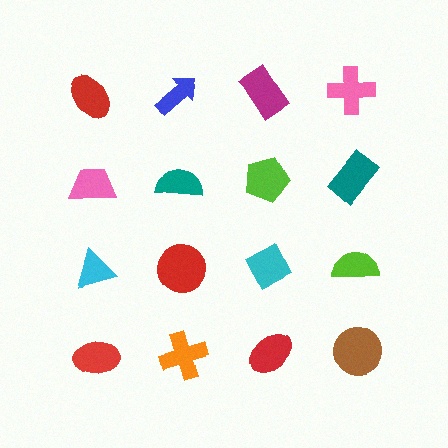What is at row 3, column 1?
A cyan triangle.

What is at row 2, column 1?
A pink trapezoid.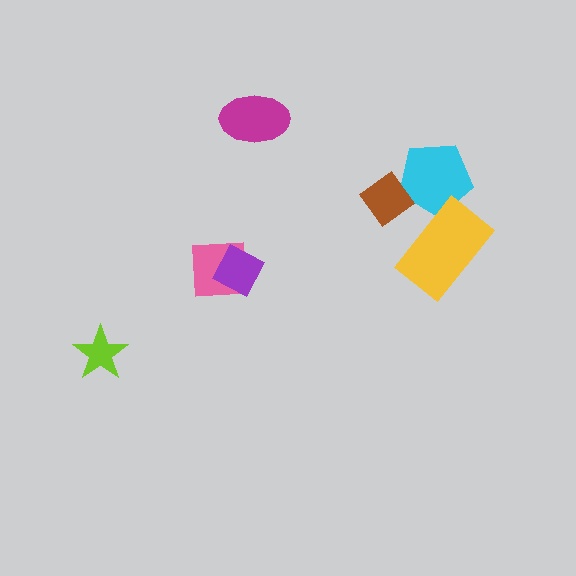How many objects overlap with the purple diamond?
1 object overlaps with the purple diamond.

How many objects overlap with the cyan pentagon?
2 objects overlap with the cyan pentagon.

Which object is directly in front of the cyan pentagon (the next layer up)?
The brown diamond is directly in front of the cyan pentagon.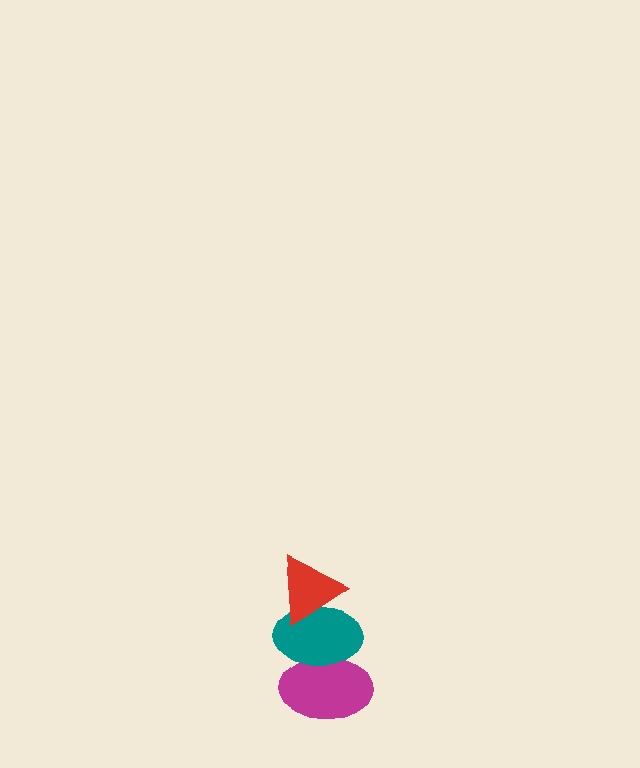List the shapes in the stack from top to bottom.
From top to bottom: the red triangle, the teal ellipse, the magenta ellipse.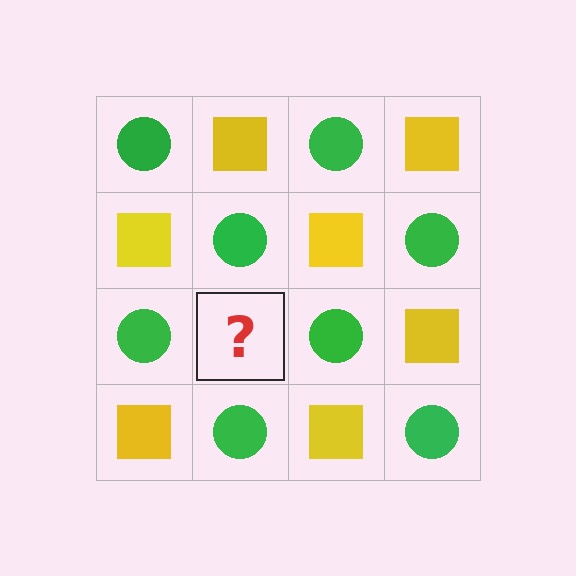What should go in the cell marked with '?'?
The missing cell should contain a yellow square.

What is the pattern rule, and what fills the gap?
The rule is that it alternates green circle and yellow square in a checkerboard pattern. The gap should be filled with a yellow square.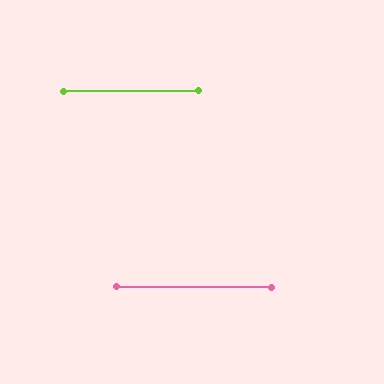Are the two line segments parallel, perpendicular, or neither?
Parallel — their directions differ by only 1.2°.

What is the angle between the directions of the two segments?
Approximately 1 degree.